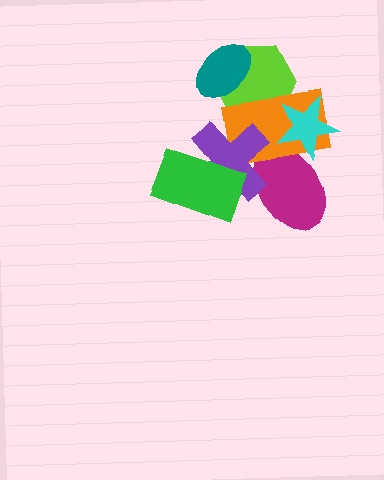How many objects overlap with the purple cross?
3 objects overlap with the purple cross.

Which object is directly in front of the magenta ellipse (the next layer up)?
The orange rectangle is directly in front of the magenta ellipse.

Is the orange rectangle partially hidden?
Yes, it is partially covered by another shape.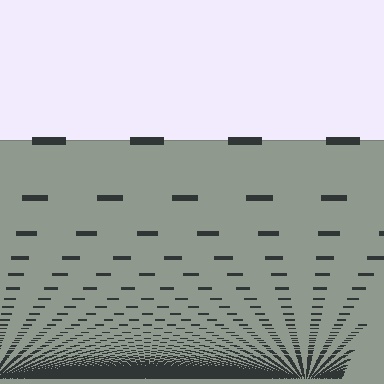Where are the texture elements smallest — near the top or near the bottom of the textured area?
Near the bottom.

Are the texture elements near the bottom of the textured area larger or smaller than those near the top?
Smaller. The gradient is inverted — elements near the bottom are smaller and denser.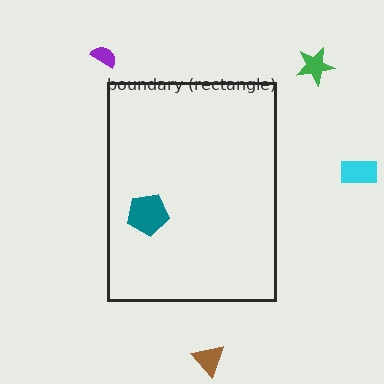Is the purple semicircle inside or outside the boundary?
Outside.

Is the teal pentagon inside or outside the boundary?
Inside.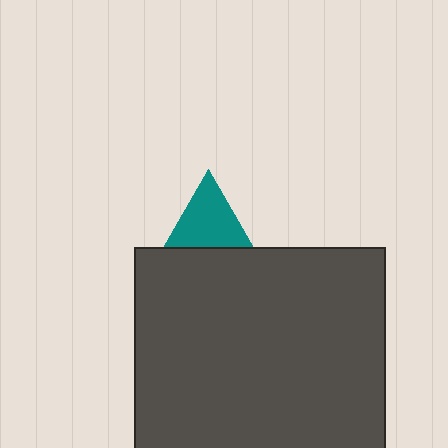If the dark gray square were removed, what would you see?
You would see the complete teal triangle.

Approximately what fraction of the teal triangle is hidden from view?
Roughly 56% of the teal triangle is hidden behind the dark gray square.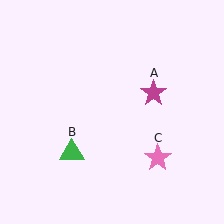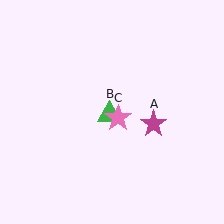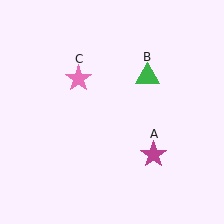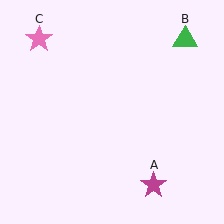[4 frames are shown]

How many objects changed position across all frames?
3 objects changed position: magenta star (object A), green triangle (object B), pink star (object C).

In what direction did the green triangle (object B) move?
The green triangle (object B) moved up and to the right.